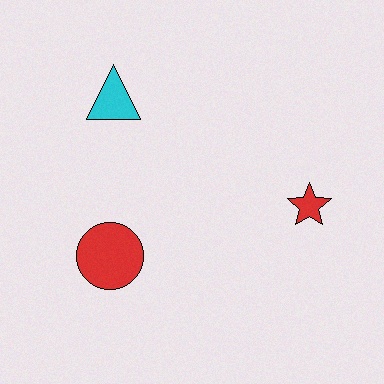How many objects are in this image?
There are 3 objects.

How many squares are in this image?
There are no squares.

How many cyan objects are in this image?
There is 1 cyan object.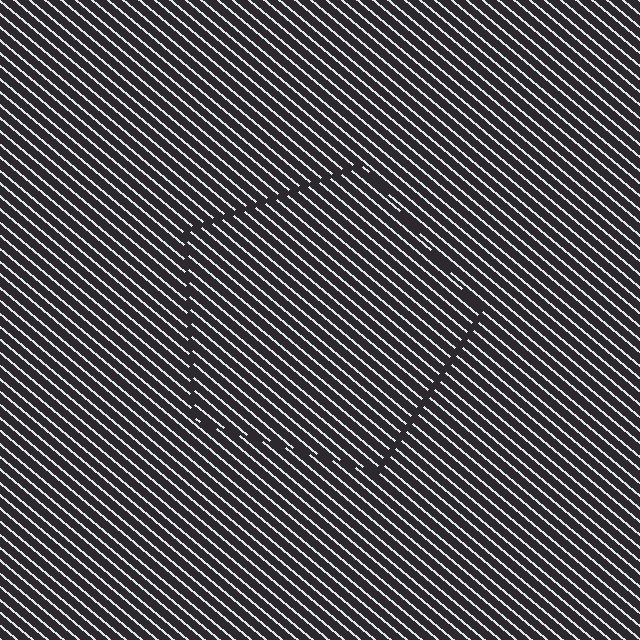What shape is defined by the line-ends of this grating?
An illusory pentagon. The interior of the shape contains the same grating, shifted by half a period — the contour is defined by the phase discontinuity where line-ends from the inner and outer gratings abut.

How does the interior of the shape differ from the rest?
The interior of the shape contains the same grating, shifted by half a period — the contour is defined by the phase discontinuity where line-ends from the inner and outer gratings abut.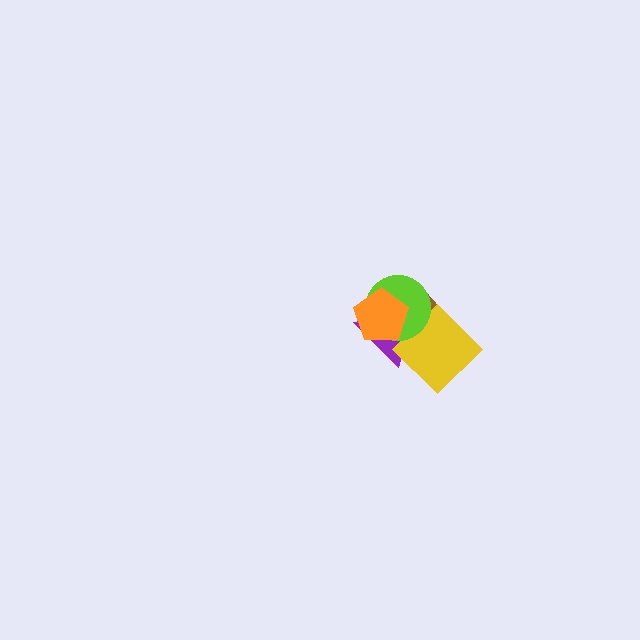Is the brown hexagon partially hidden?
Yes, it is partially covered by another shape.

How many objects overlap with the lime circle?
4 objects overlap with the lime circle.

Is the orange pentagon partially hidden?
No, no other shape covers it.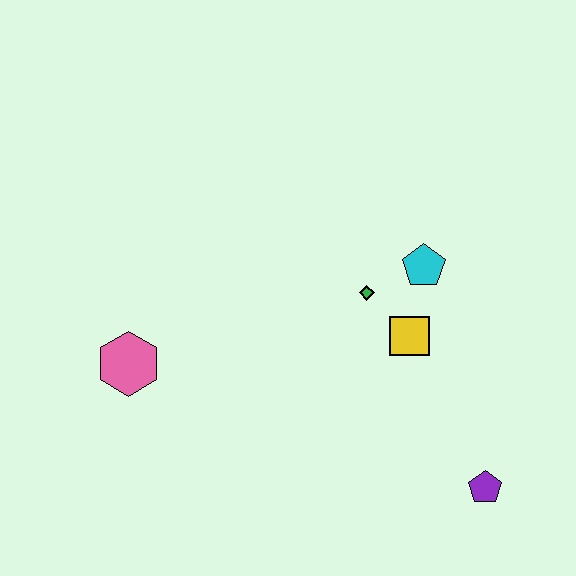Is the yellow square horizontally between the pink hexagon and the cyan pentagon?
Yes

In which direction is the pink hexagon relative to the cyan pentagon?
The pink hexagon is to the left of the cyan pentagon.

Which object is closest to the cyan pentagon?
The green diamond is closest to the cyan pentagon.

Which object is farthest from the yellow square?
The pink hexagon is farthest from the yellow square.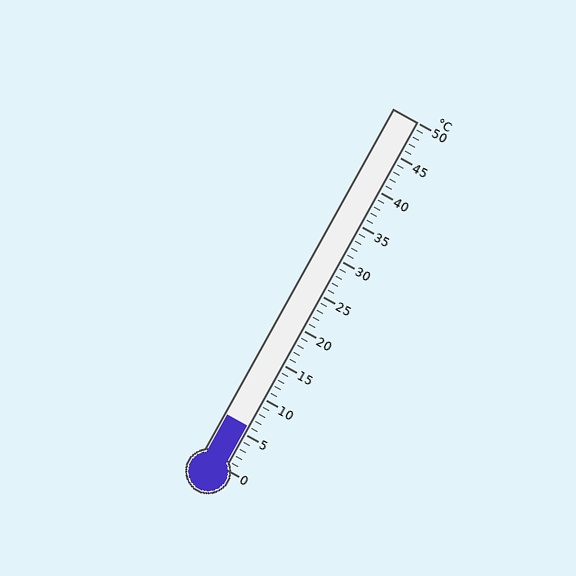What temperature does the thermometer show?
The thermometer shows approximately 6°C.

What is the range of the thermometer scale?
The thermometer scale ranges from 0°C to 50°C.